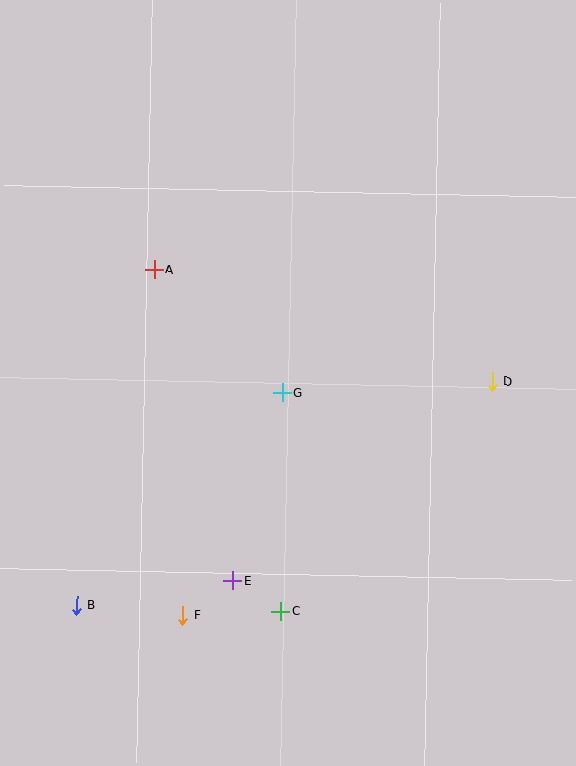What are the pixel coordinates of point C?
Point C is at (281, 611).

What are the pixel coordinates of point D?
Point D is at (492, 381).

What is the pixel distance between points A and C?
The distance between A and C is 364 pixels.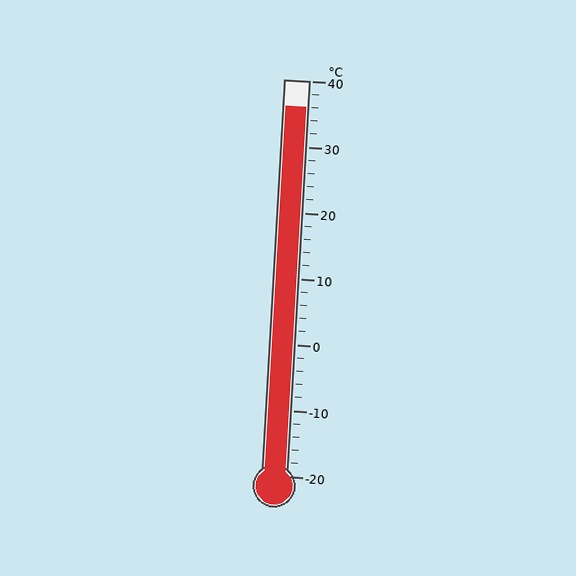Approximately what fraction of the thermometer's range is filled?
The thermometer is filled to approximately 95% of its range.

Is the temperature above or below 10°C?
The temperature is above 10°C.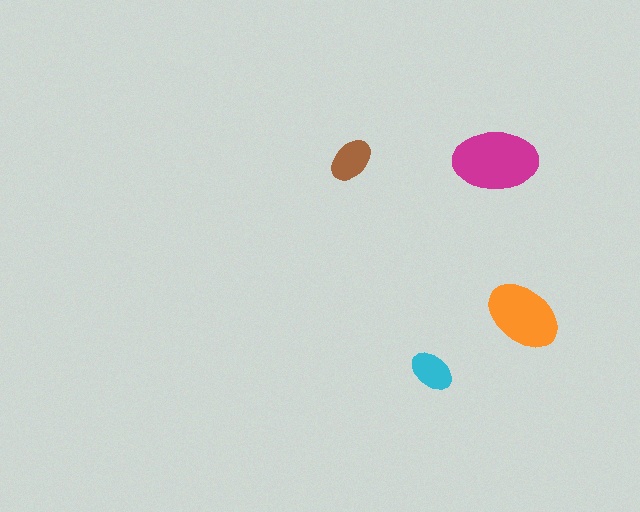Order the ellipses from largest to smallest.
the magenta one, the orange one, the brown one, the cyan one.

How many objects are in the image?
There are 4 objects in the image.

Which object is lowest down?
The cyan ellipse is bottommost.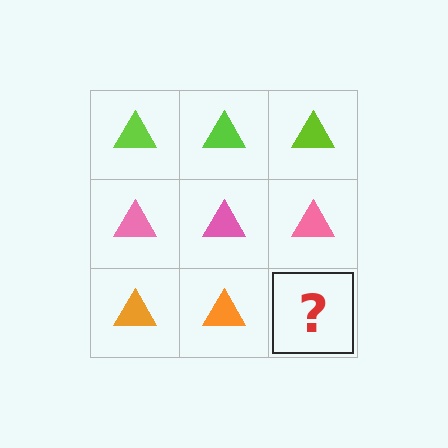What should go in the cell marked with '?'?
The missing cell should contain an orange triangle.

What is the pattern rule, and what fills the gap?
The rule is that each row has a consistent color. The gap should be filled with an orange triangle.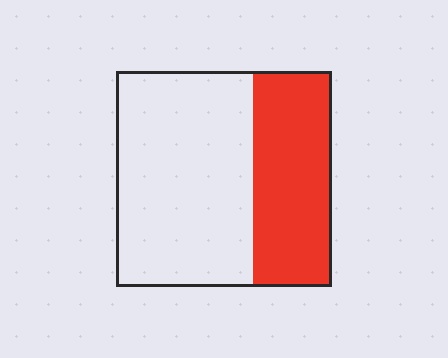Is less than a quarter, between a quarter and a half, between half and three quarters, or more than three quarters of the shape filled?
Between a quarter and a half.